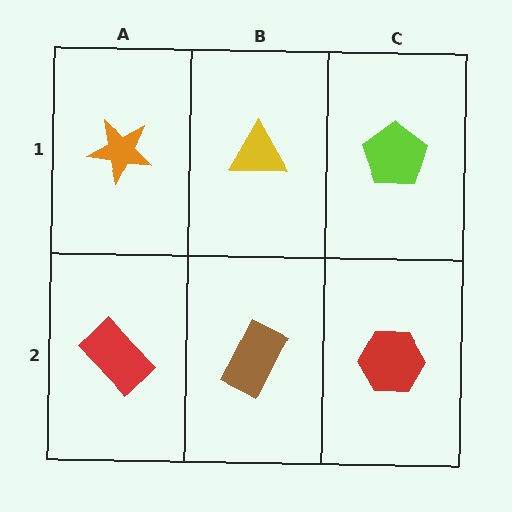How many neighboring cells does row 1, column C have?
2.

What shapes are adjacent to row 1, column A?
A red rectangle (row 2, column A), a yellow triangle (row 1, column B).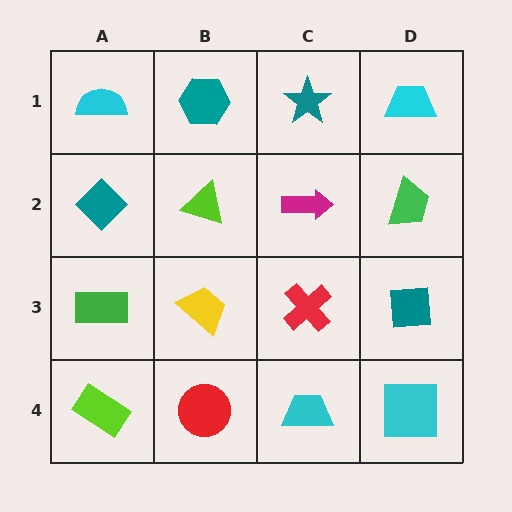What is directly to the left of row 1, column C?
A teal hexagon.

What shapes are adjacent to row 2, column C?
A teal star (row 1, column C), a red cross (row 3, column C), a lime triangle (row 2, column B), a green trapezoid (row 2, column D).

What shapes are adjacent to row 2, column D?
A cyan trapezoid (row 1, column D), a teal square (row 3, column D), a magenta arrow (row 2, column C).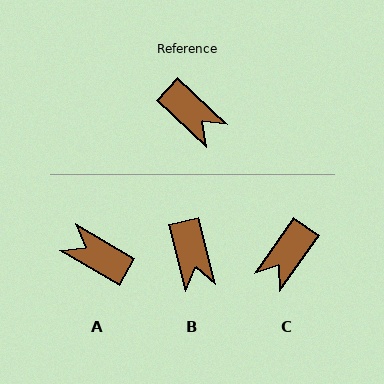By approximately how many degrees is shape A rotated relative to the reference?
Approximately 168 degrees clockwise.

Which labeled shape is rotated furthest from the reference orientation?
A, about 168 degrees away.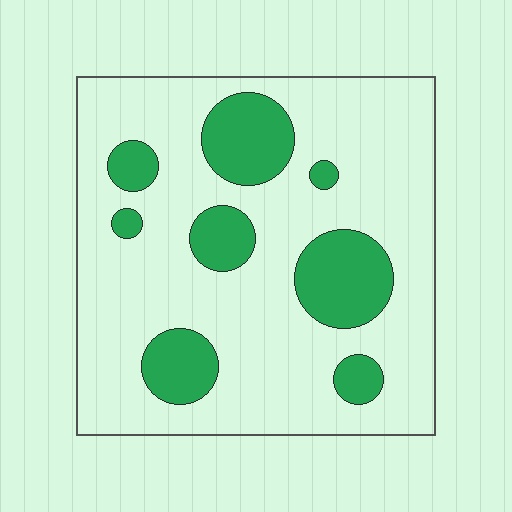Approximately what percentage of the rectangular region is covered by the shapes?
Approximately 20%.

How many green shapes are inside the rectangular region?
8.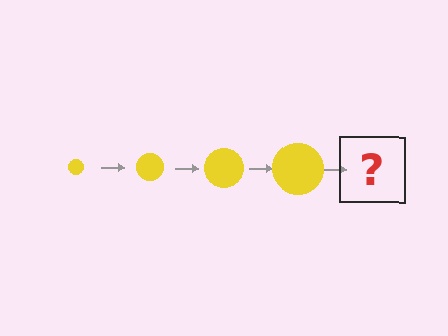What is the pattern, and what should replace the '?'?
The pattern is that the circle gets progressively larger each step. The '?' should be a yellow circle, larger than the previous one.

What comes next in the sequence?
The next element should be a yellow circle, larger than the previous one.